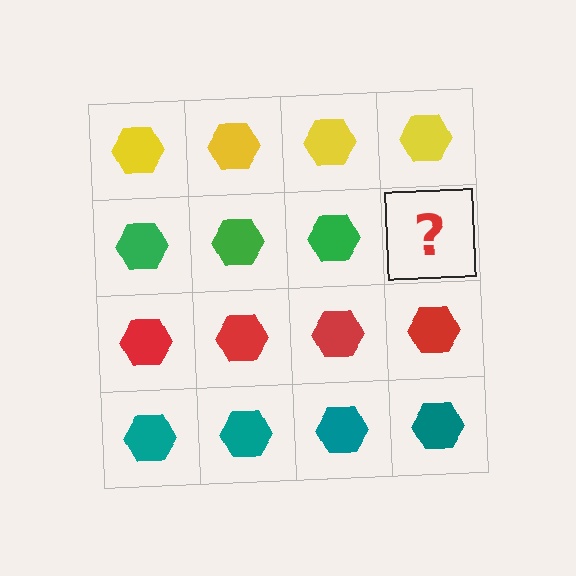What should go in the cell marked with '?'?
The missing cell should contain a green hexagon.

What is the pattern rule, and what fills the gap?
The rule is that each row has a consistent color. The gap should be filled with a green hexagon.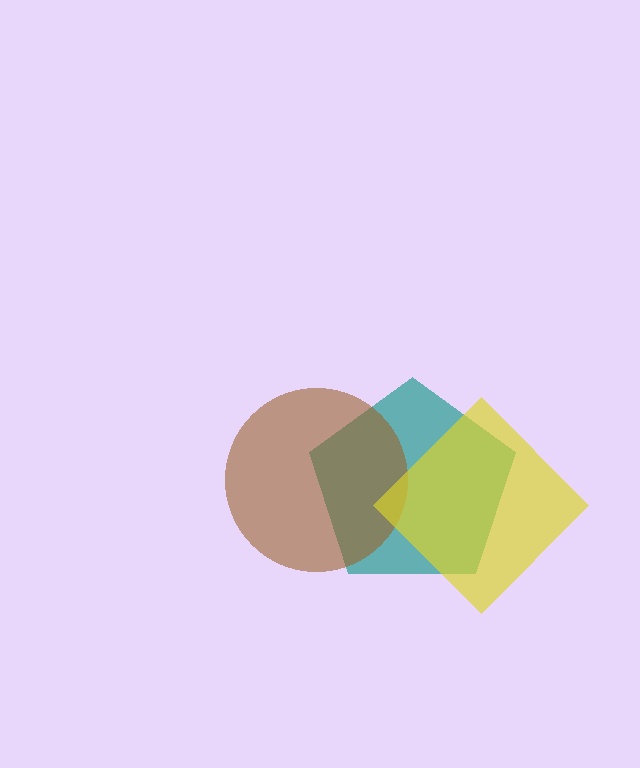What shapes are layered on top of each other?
The layered shapes are: a teal pentagon, a brown circle, a yellow diamond.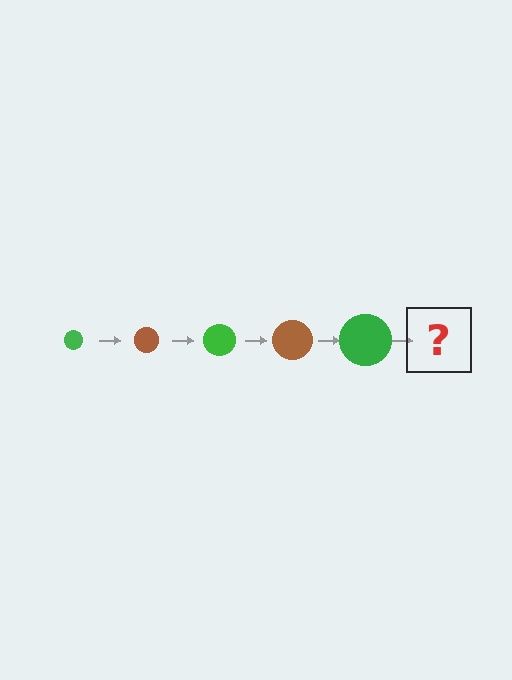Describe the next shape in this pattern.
It should be a brown circle, larger than the previous one.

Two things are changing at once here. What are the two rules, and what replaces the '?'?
The two rules are that the circle grows larger each step and the color cycles through green and brown. The '?' should be a brown circle, larger than the previous one.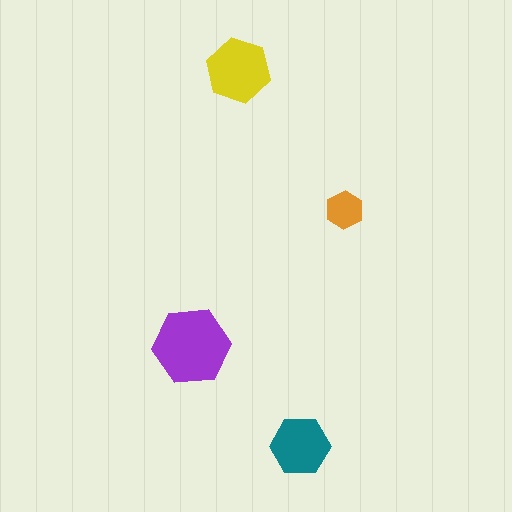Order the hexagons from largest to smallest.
the purple one, the yellow one, the teal one, the orange one.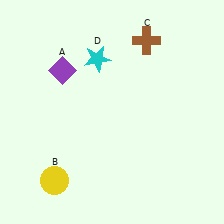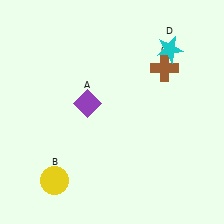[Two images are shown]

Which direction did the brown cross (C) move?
The brown cross (C) moved down.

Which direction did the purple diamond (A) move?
The purple diamond (A) moved down.